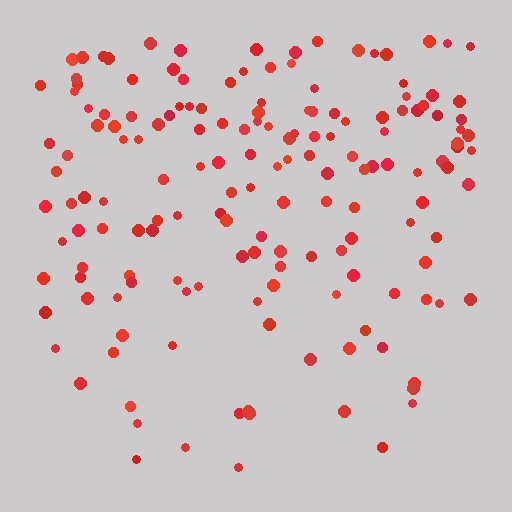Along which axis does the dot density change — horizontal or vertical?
Vertical.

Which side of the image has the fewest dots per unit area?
The bottom.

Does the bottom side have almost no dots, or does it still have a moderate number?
Still a moderate number, just noticeably fewer than the top.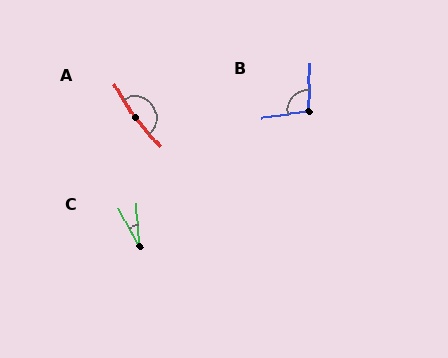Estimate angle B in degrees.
Approximately 99 degrees.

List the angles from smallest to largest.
C (26°), B (99°), A (170°).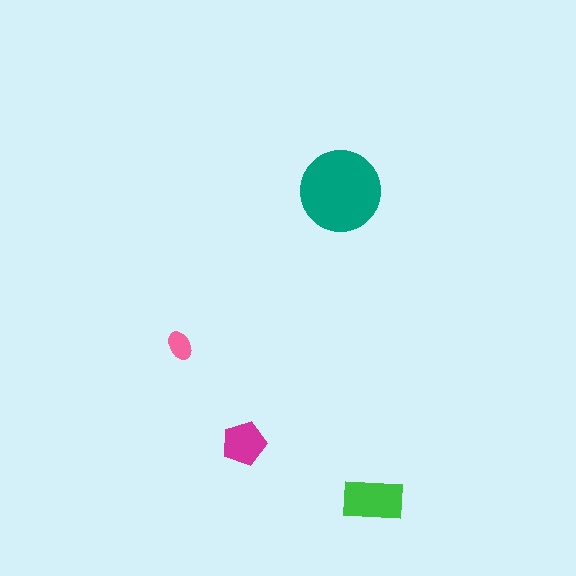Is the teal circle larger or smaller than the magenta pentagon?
Larger.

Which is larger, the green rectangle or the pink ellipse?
The green rectangle.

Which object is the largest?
The teal circle.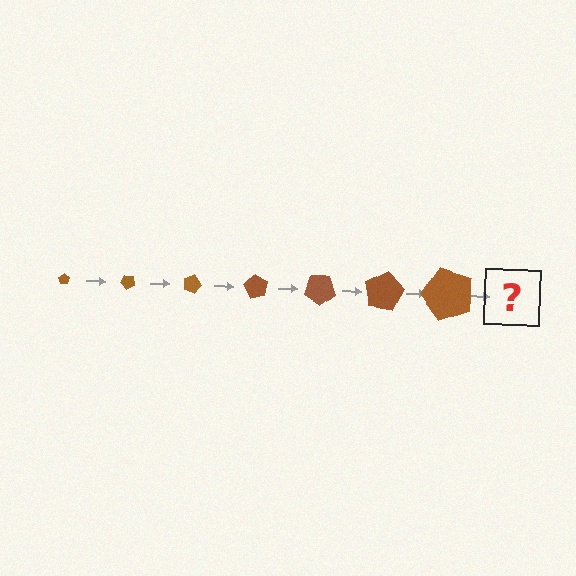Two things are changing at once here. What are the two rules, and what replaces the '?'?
The two rules are that the pentagon grows larger each step and it rotates 45 degrees each step. The '?' should be a pentagon, larger than the previous one and rotated 315 degrees from the start.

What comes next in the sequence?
The next element should be a pentagon, larger than the previous one and rotated 315 degrees from the start.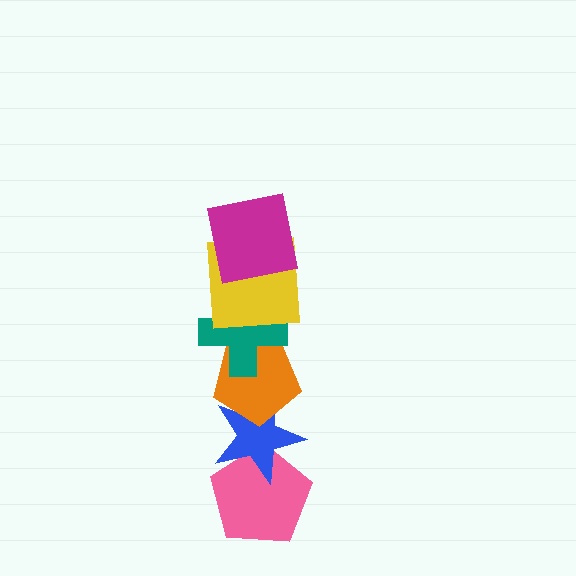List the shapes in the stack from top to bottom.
From top to bottom: the magenta square, the yellow square, the teal cross, the orange pentagon, the blue star, the pink pentagon.